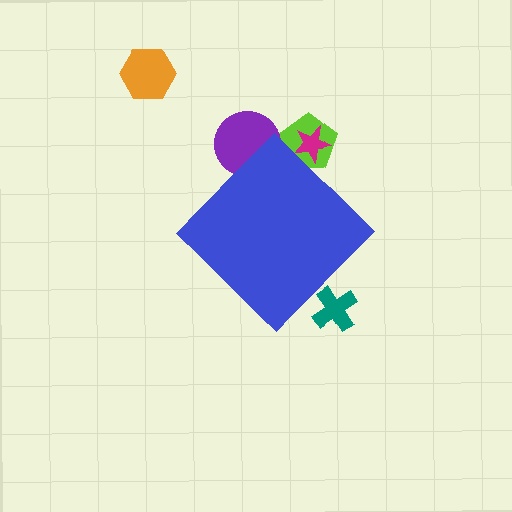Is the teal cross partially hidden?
Yes, the teal cross is partially hidden behind the blue diamond.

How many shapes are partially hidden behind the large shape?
4 shapes are partially hidden.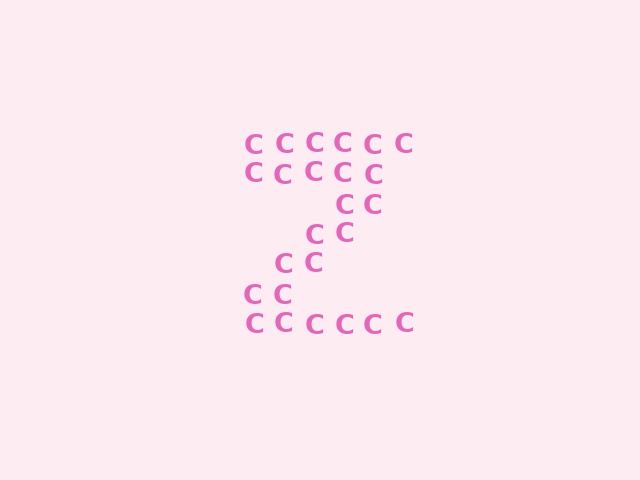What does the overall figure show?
The overall figure shows the letter Z.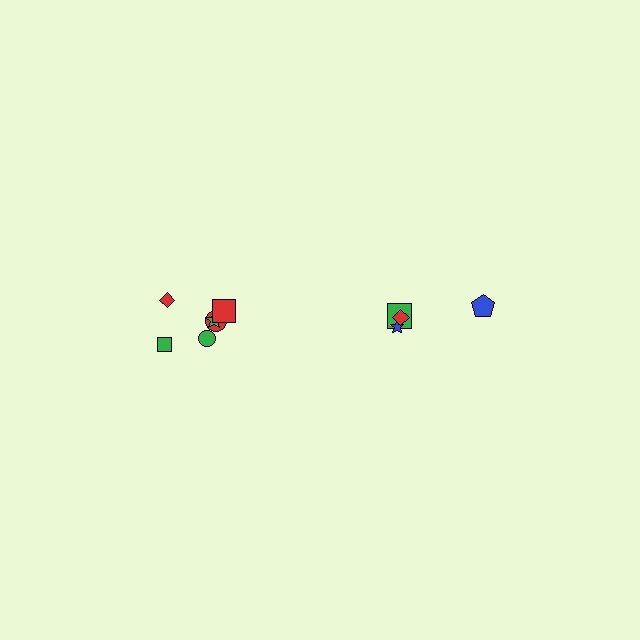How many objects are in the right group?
There are 4 objects.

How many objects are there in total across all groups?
There are 10 objects.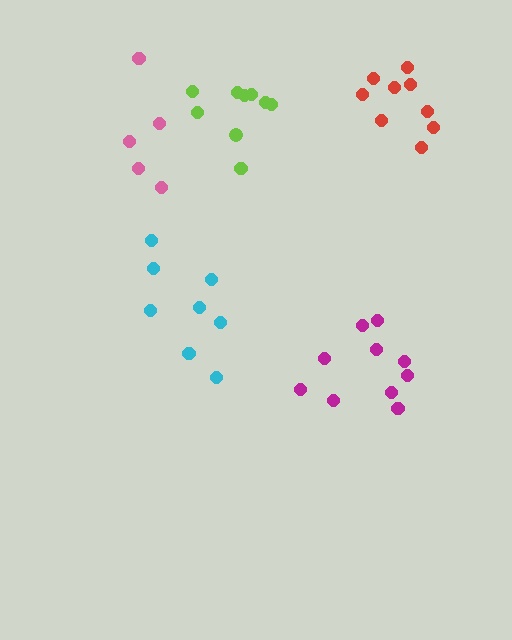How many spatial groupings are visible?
There are 5 spatial groupings.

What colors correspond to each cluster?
The clusters are colored: magenta, cyan, lime, pink, red.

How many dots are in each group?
Group 1: 10 dots, Group 2: 8 dots, Group 3: 9 dots, Group 4: 5 dots, Group 5: 9 dots (41 total).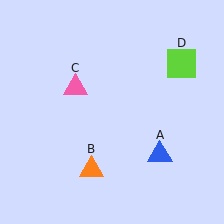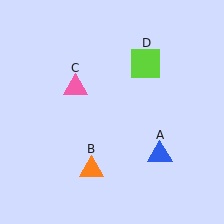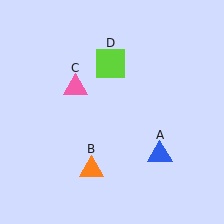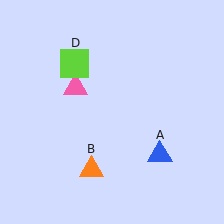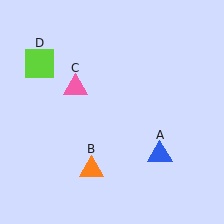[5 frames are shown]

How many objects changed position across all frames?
1 object changed position: lime square (object D).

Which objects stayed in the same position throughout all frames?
Blue triangle (object A) and orange triangle (object B) and pink triangle (object C) remained stationary.